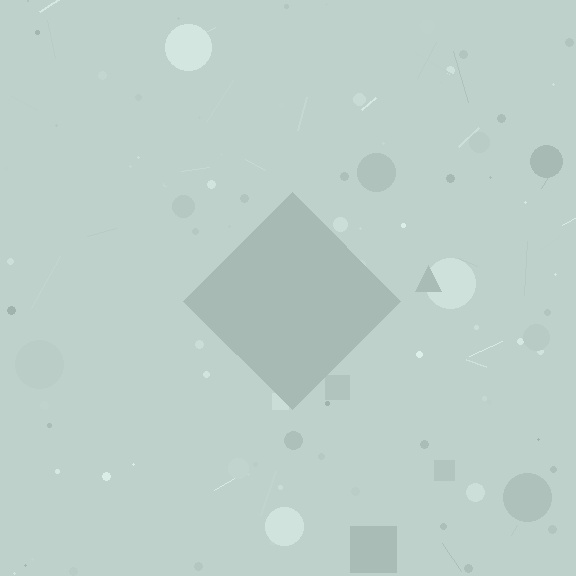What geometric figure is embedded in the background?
A diamond is embedded in the background.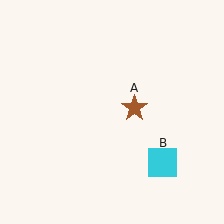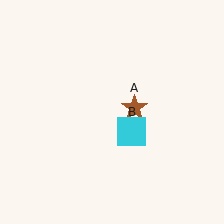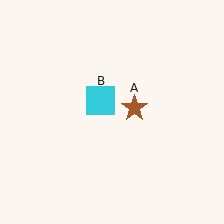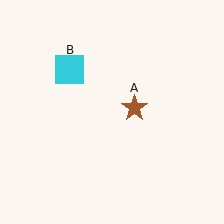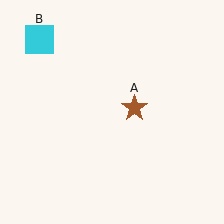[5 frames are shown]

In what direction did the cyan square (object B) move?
The cyan square (object B) moved up and to the left.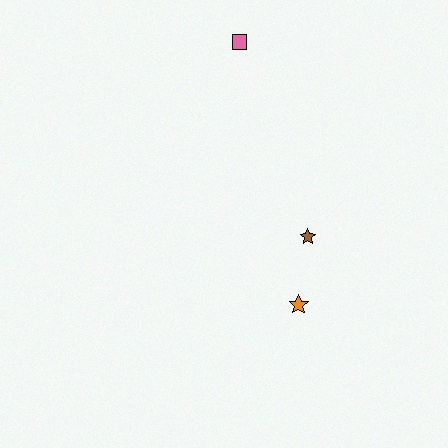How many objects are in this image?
There are 3 objects.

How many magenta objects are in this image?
There are no magenta objects.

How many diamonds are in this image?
There are no diamonds.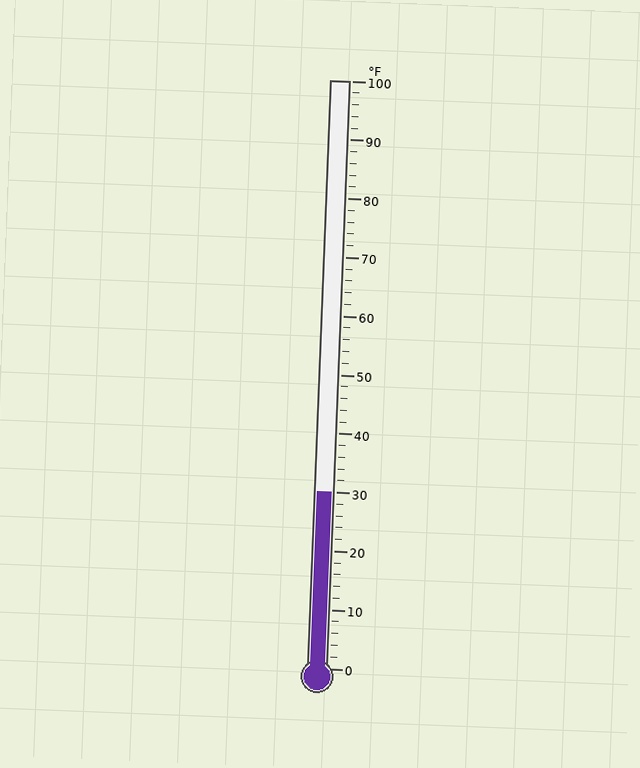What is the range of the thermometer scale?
The thermometer scale ranges from 0°F to 100°F.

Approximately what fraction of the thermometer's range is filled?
The thermometer is filled to approximately 30% of its range.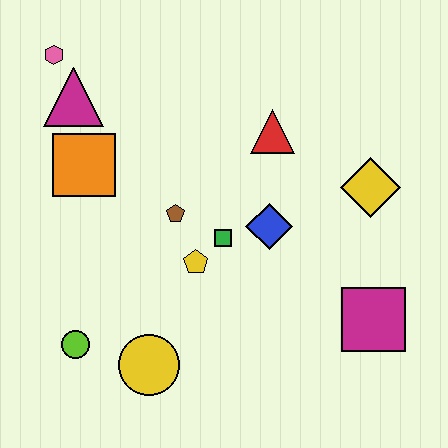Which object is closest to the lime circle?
The yellow circle is closest to the lime circle.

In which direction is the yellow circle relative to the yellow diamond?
The yellow circle is to the left of the yellow diamond.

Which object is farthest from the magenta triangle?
The magenta square is farthest from the magenta triangle.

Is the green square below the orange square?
Yes